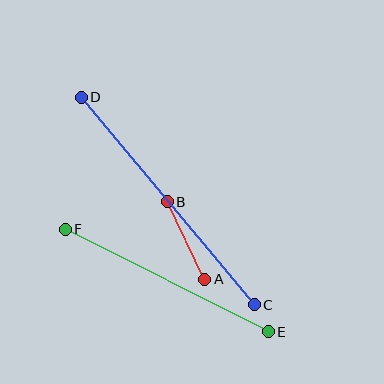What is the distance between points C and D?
The distance is approximately 270 pixels.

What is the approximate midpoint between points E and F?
The midpoint is at approximately (167, 280) pixels.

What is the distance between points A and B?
The distance is approximately 87 pixels.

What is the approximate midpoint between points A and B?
The midpoint is at approximately (186, 241) pixels.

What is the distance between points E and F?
The distance is approximately 227 pixels.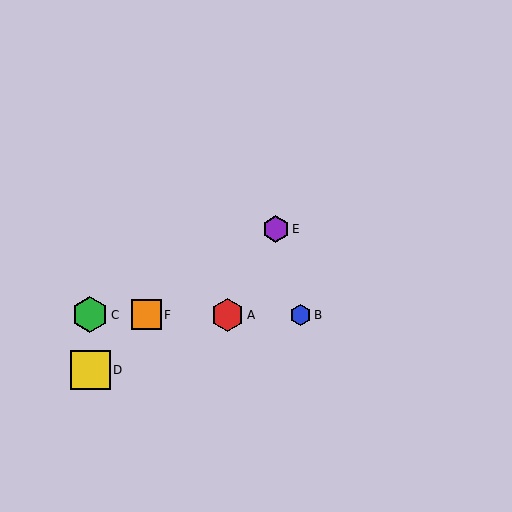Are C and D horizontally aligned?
No, C is at y≈315 and D is at y≈370.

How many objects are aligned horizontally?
4 objects (A, B, C, F) are aligned horizontally.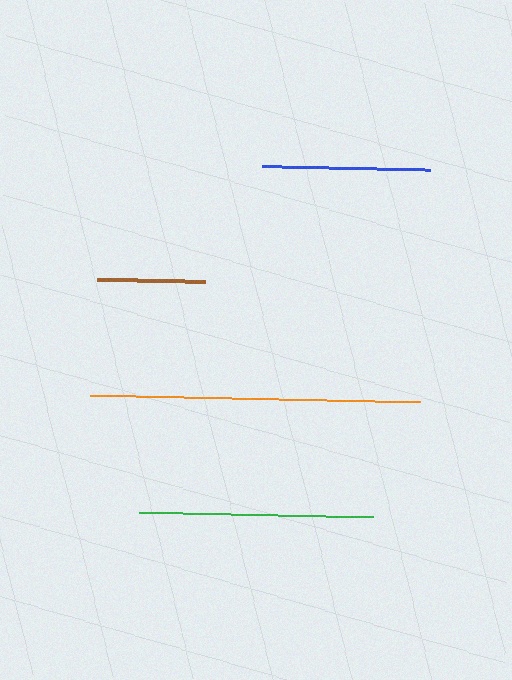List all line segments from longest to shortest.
From longest to shortest: orange, green, blue, brown.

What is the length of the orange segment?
The orange segment is approximately 330 pixels long.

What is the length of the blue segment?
The blue segment is approximately 168 pixels long.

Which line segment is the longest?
The orange line is the longest at approximately 330 pixels.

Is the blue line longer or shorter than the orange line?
The orange line is longer than the blue line.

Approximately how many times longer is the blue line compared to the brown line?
The blue line is approximately 1.6 times the length of the brown line.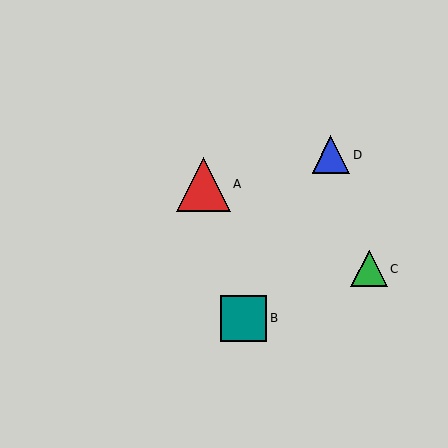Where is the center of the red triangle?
The center of the red triangle is at (204, 184).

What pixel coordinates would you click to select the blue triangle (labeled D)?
Click at (331, 155) to select the blue triangle D.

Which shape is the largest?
The red triangle (labeled A) is the largest.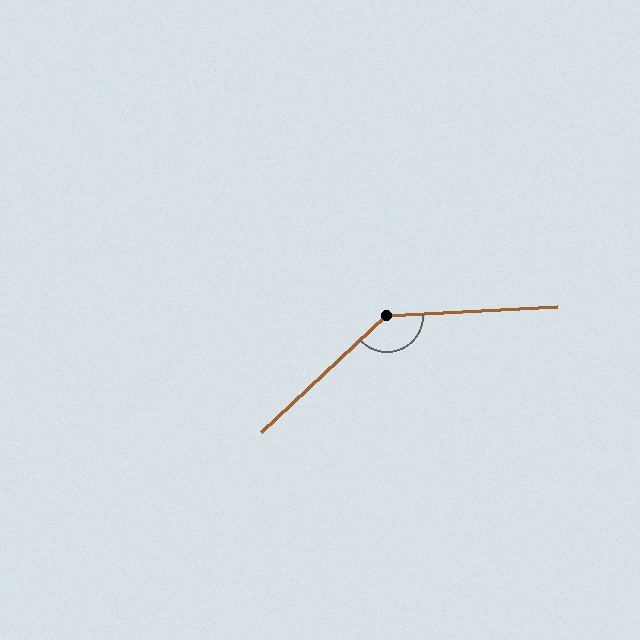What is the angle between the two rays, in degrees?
Approximately 140 degrees.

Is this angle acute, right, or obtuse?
It is obtuse.